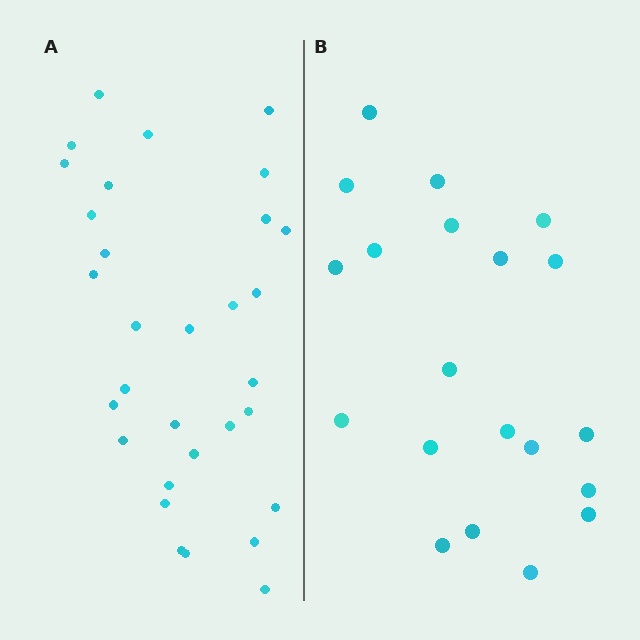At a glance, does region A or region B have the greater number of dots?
Region A (the left region) has more dots.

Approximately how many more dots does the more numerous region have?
Region A has roughly 12 or so more dots than region B.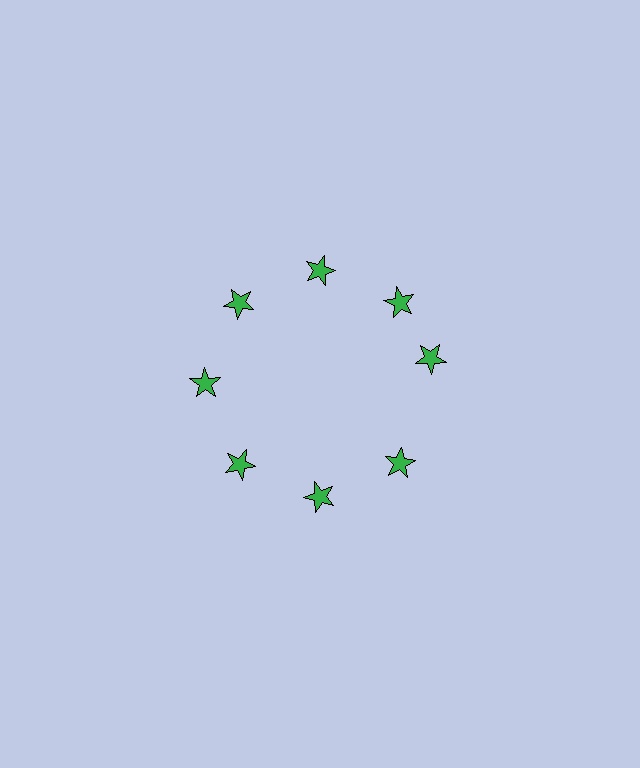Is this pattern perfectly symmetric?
No. The 8 green stars are arranged in a ring, but one element near the 3 o'clock position is rotated out of alignment along the ring, breaking the 8-fold rotational symmetry.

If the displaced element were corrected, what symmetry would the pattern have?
It would have 8-fold rotational symmetry — the pattern would map onto itself every 45 degrees.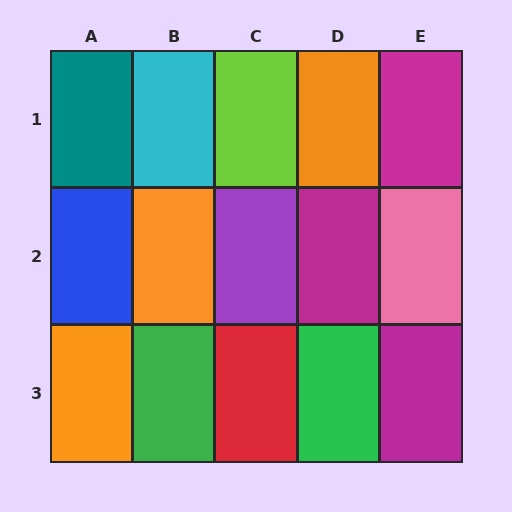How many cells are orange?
3 cells are orange.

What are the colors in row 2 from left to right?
Blue, orange, purple, magenta, pink.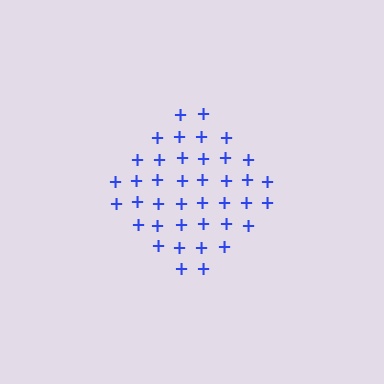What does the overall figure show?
The overall figure shows a diamond.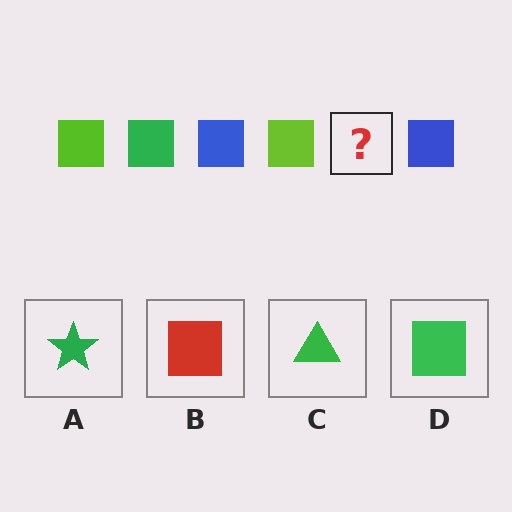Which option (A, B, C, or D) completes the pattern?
D.